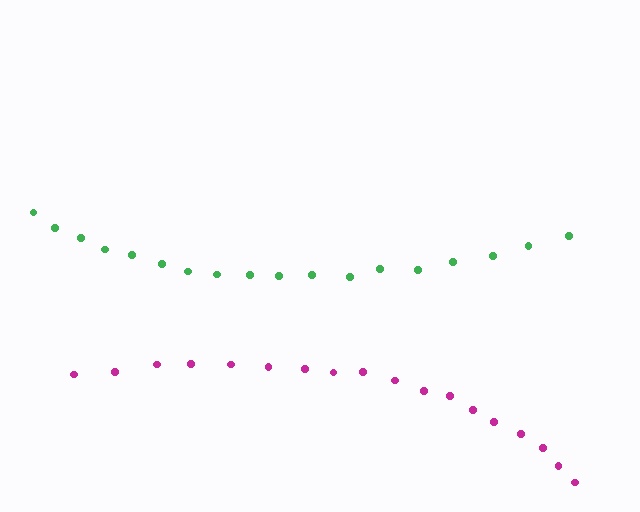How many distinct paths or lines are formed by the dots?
There are 2 distinct paths.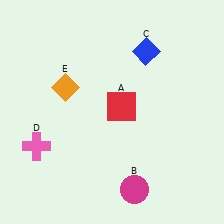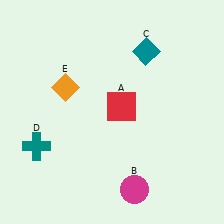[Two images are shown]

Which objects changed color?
C changed from blue to teal. D changed from pink to teal.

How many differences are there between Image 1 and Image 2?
There are 2 differences between the two images.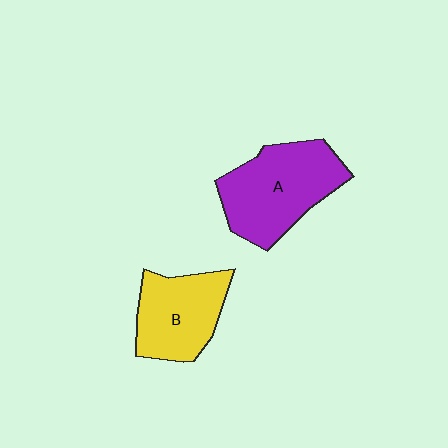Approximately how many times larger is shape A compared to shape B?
Approximately 1.3 times.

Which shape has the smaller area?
Shape B (yellow).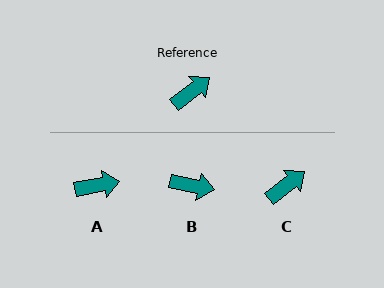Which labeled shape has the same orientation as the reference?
C.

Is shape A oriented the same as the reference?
No, it is off by about 27 degrees.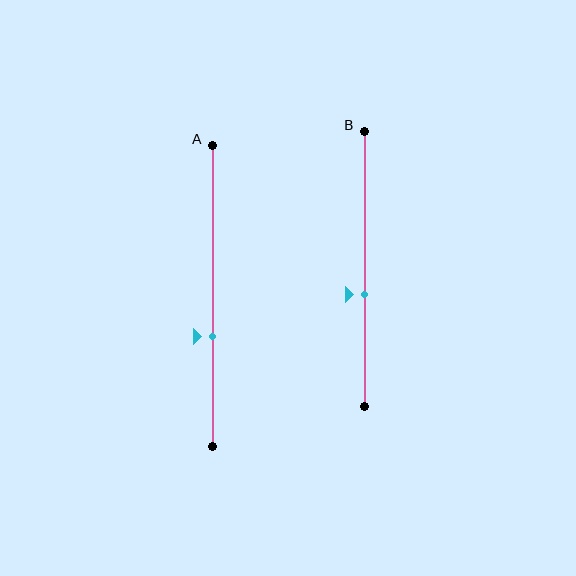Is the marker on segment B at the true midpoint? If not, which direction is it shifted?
No, the marker on segment B is shifted downward by about 9% of the segment length.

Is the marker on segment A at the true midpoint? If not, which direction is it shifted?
No, the marker on segment A is shifted downward by about 14% of the segment length.